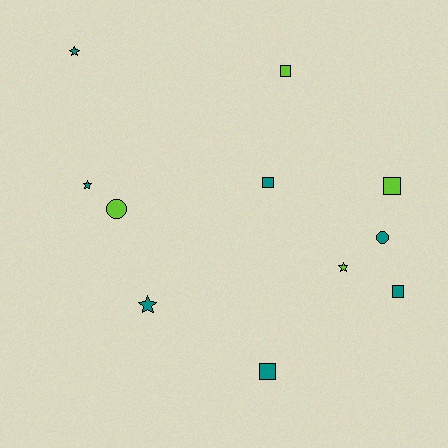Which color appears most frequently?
Teal, with 7 objects.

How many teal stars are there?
There are 3 teal stars.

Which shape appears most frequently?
Square, with 5 objects.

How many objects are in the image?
There are 11 objects.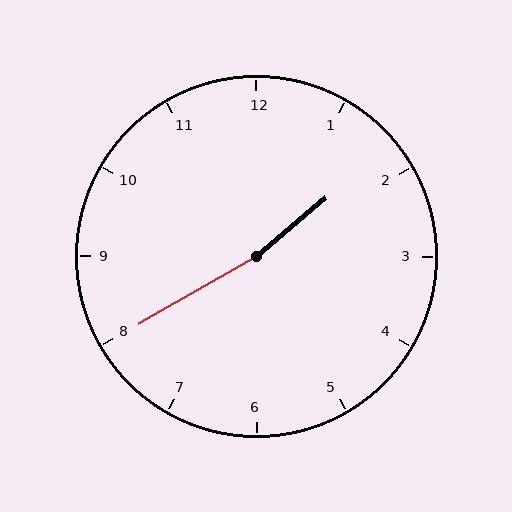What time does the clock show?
1:40.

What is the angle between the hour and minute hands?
Approximately 170 degrees.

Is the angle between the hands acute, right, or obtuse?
It is obtuse.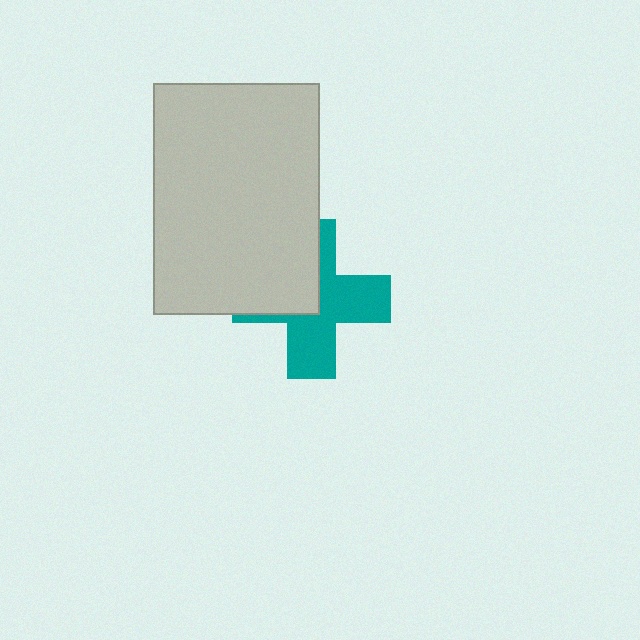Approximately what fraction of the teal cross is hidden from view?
Roughly 41% of the teal cross is hidden behind the light gray rectangle.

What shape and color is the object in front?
The object in front is a light gray rectangle.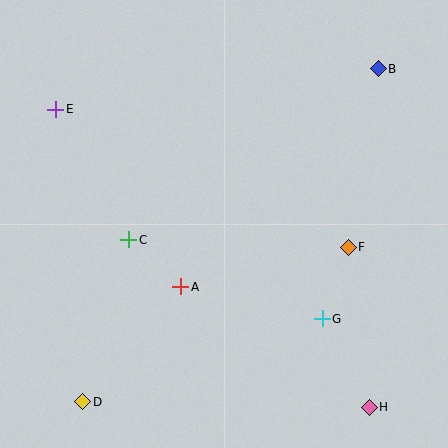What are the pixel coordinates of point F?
Point F is at (348, 247).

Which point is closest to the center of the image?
Point A at (181, 287) is closest to the center.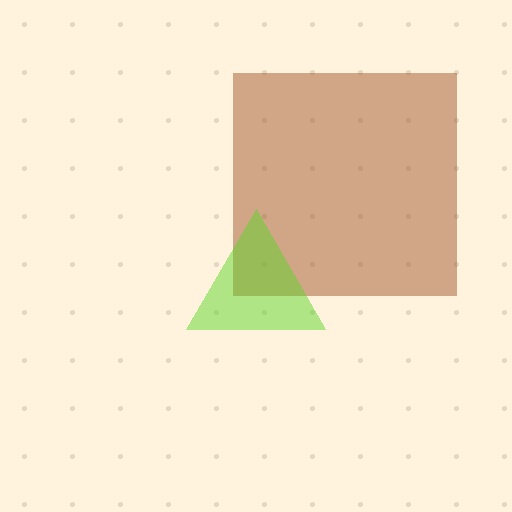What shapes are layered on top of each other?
The layered shapes are: a brown square, a lime triangle.